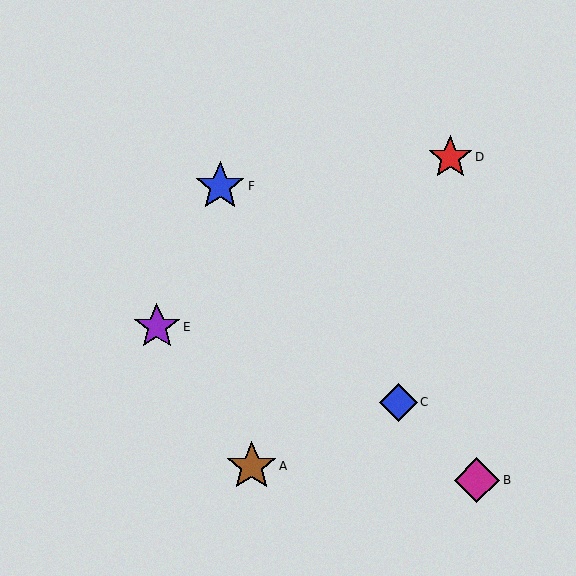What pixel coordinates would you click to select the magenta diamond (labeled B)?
Click at (477, 480) to select the magenta diamond B.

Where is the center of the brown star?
The center of the brown star is at (252, 466).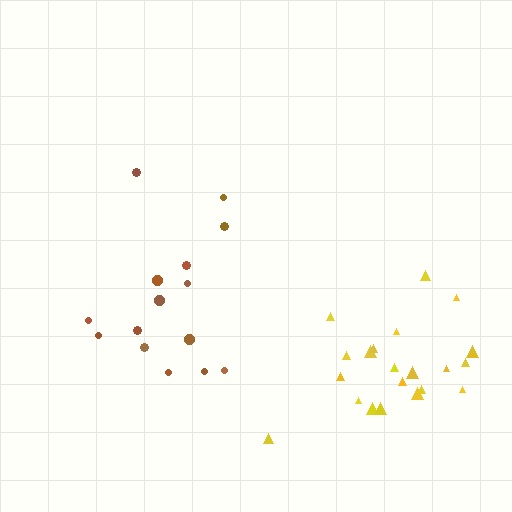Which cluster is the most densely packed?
Yellow.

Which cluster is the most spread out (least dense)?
Brown.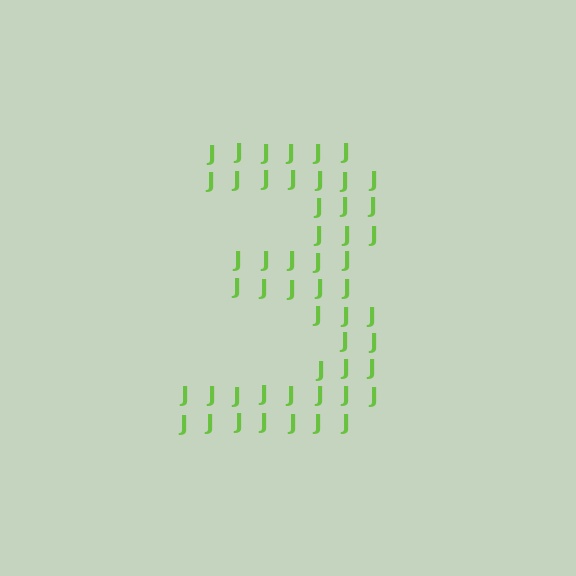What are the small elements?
The small elements are letter J's.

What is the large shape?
The large shape is the digit 3.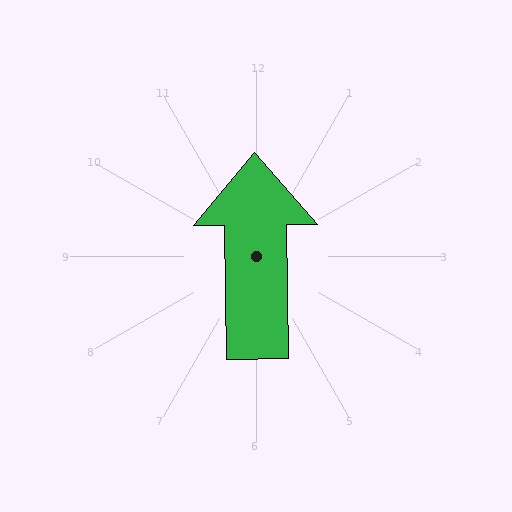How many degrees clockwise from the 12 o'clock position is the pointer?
Approximately 359 degrees.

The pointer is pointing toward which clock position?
Roughly 12 o'clock.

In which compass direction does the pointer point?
North.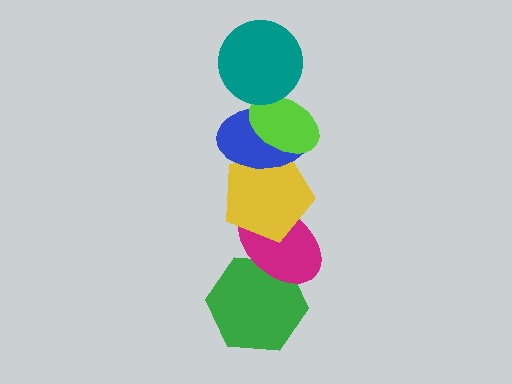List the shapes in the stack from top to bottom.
From top to bottom: the teal circle, the lime ellipse, the blue ellipse, the yellow pentagon, the magenta ellipse, the green hexagon.